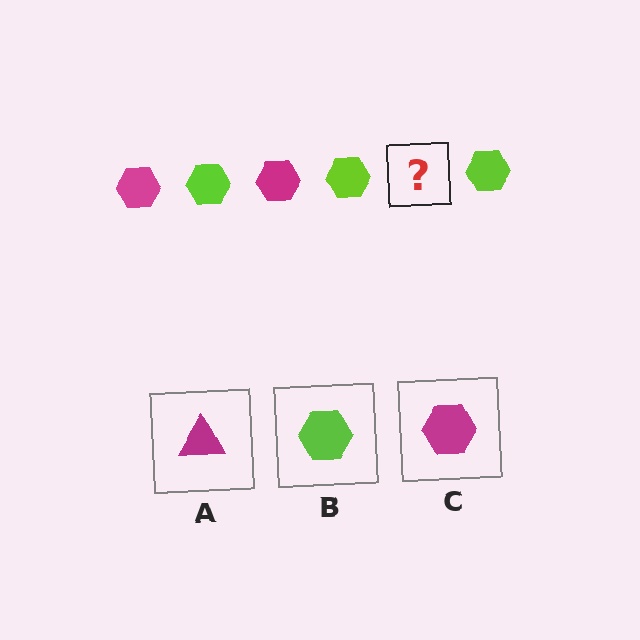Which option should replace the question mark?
Option C.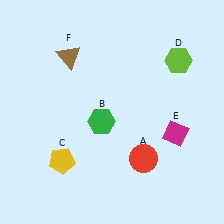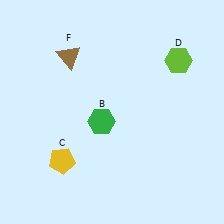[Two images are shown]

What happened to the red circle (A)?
The red circle (A) was removed in Image 2. It was in the bottom-right area of Image 1.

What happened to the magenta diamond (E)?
The magenta diamond (E) was removed in Image 2. It was in the bottom-right area of Image 1.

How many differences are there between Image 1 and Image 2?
There are 2 differences between the two images.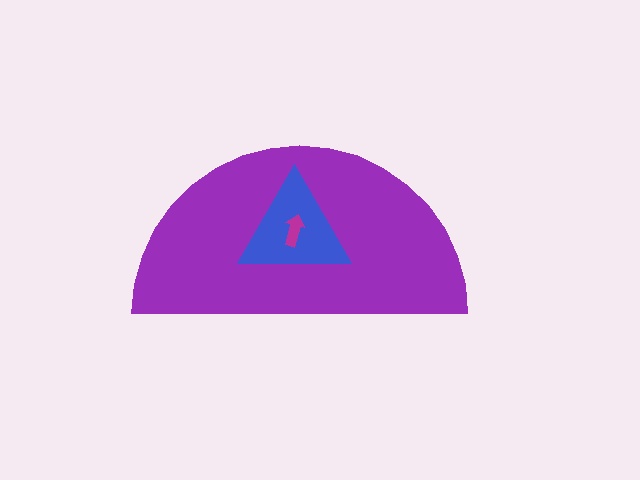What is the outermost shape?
The purple semicircle.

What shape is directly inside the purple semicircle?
The blue triangle.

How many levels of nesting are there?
3.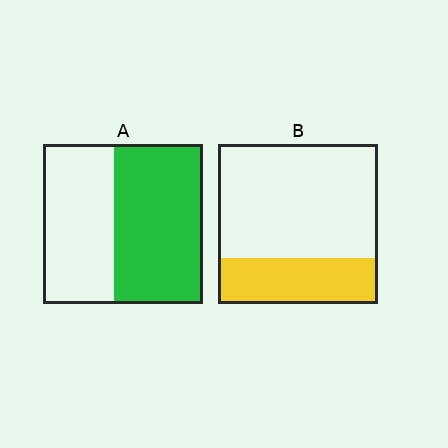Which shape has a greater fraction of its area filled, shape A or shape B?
Shape A.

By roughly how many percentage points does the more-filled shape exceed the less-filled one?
By roughly 25 percentage points (A over B).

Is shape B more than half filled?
No.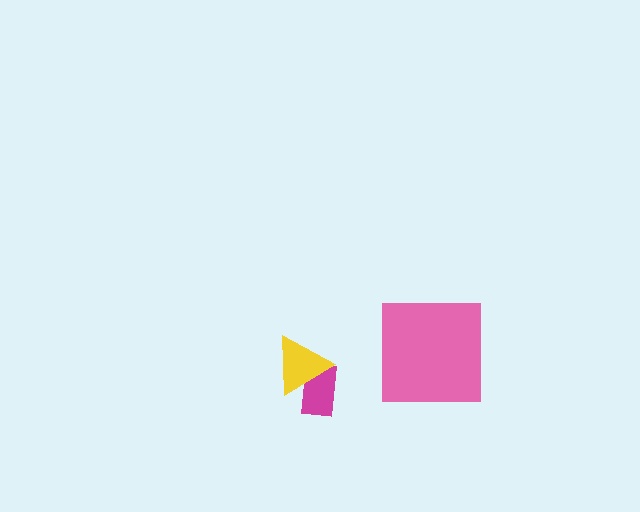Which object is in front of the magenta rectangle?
The yellow triangle is in front of the magenta rectangle.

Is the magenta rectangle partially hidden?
Yes, it is partially covered by another shape.